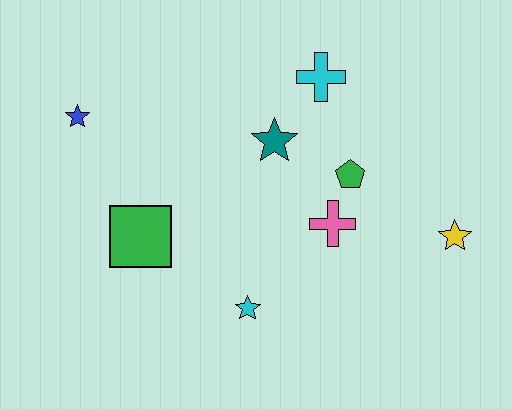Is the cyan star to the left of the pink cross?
Yes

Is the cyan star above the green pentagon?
No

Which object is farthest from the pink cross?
The blue star is farthest from the pink cross.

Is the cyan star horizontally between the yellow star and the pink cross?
No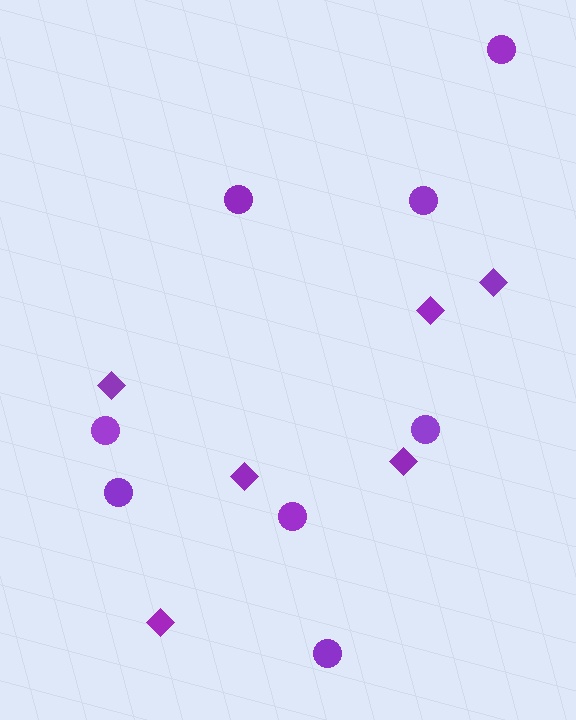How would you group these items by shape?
There are 2 groups: one group of diamonds (6) and one group of circles (8).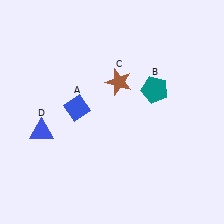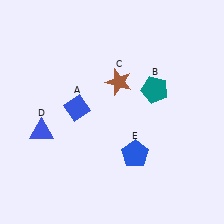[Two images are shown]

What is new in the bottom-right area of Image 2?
A blue pentagon (E) was added in the bottom-right area of Image 2.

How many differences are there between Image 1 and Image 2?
There is 1 difference between the two images.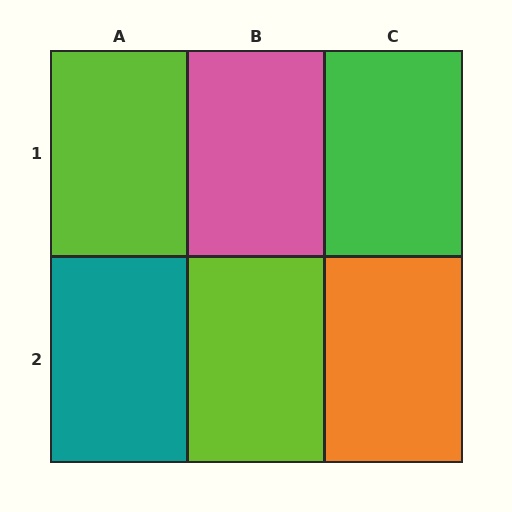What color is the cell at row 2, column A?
Teal.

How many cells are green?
1 cell is green.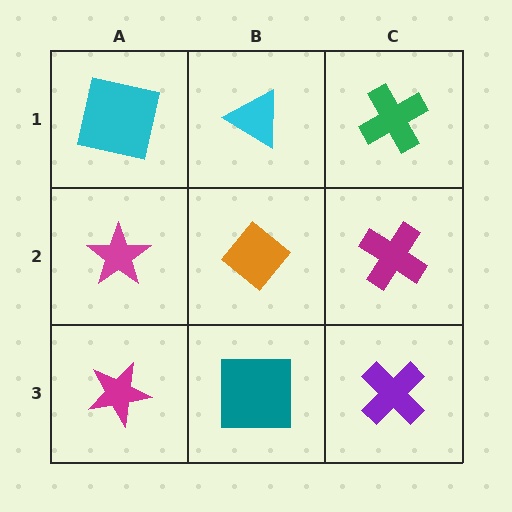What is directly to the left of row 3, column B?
A magenta star.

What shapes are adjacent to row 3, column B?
An orange diamond (row 2, column B), a magenta star (row 3, column A), a purple cross (row 3, column C).